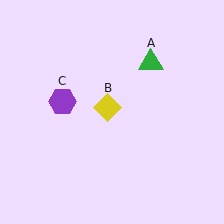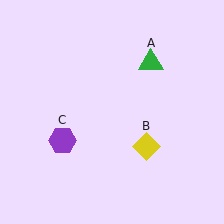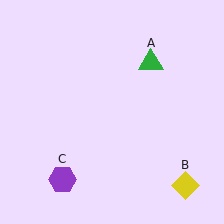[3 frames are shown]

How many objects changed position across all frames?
2 objects changed position: yellow diamond (object B), purple hexagon (object C).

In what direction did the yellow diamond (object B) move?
The yellow diamond (object B) moved down and to the right.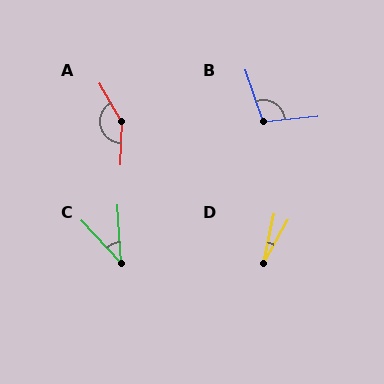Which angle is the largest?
A, at approximately 148 degrees.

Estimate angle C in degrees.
Approximately 40 degrees.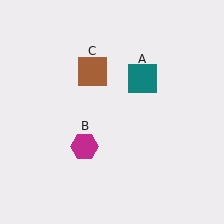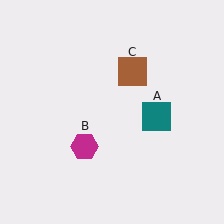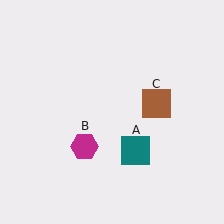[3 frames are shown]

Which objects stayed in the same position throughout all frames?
Magenta hexagon (object B) remained stationary.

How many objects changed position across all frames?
2 objects changed position: teal square (object A), brown square (object C).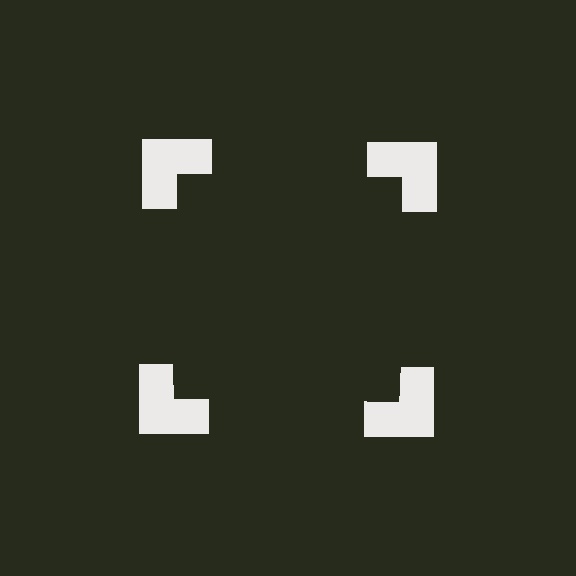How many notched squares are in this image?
There are 4 — one at each vertex of the illusory square.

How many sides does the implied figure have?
4 sides.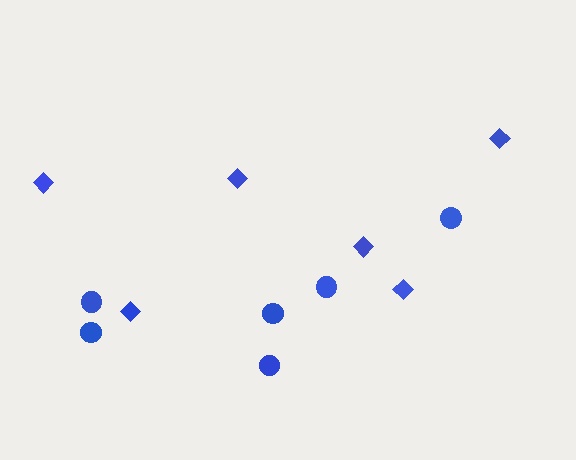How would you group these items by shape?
There are 2 groups: one group of diamonds (6) and one group of circles (6).